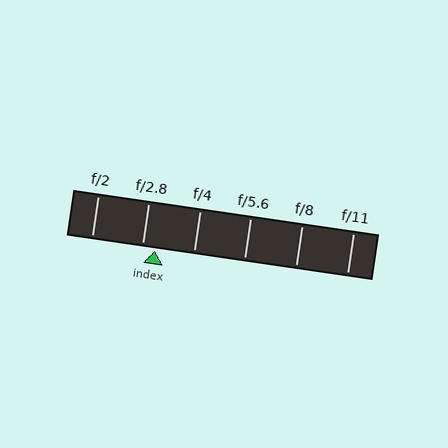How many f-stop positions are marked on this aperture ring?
There are 6 f-stop positions marked.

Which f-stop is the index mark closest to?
The index mark is closest to f/2.8.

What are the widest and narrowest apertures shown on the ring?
The widest aperture shown is f/2 and the narrowest is f/11.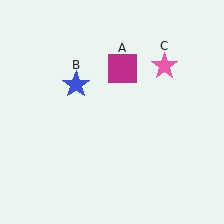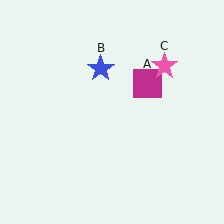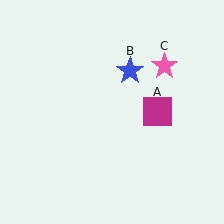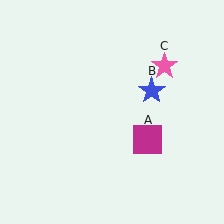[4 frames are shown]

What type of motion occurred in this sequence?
The magenta square (object A), blue star (object B) rotated clockwise around the center of the scene.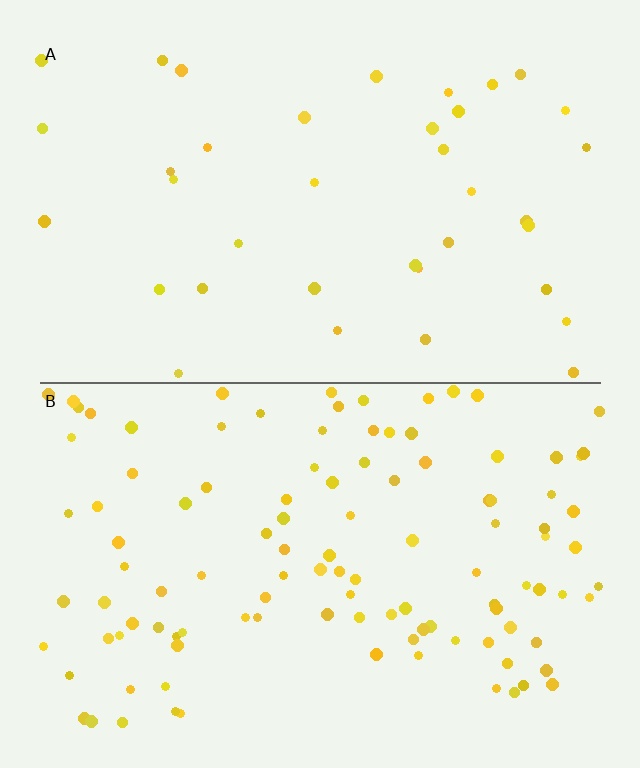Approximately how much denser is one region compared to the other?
Approximately 3.0× — region B over region A.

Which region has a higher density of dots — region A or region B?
B (the bottom).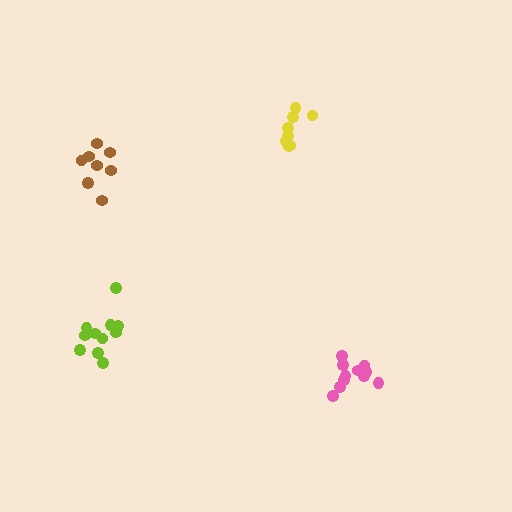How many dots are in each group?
Group 1: 8 dots, Group 2: 12 dots, Group 3: 11 dots, Group 4: 8 dots (39 total).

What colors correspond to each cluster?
The clusters are colored: yellow, lime, pink, brown.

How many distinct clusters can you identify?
There are 4 distinct clusters.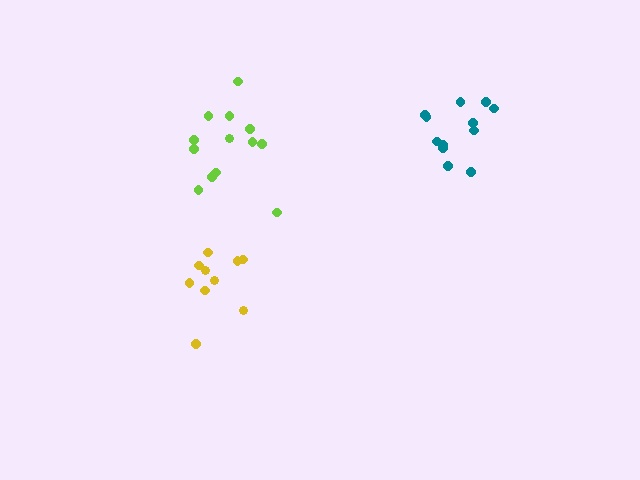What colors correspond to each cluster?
The clusters are colored: lime, teal, yellow.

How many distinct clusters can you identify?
There are 3 distinct clusters.